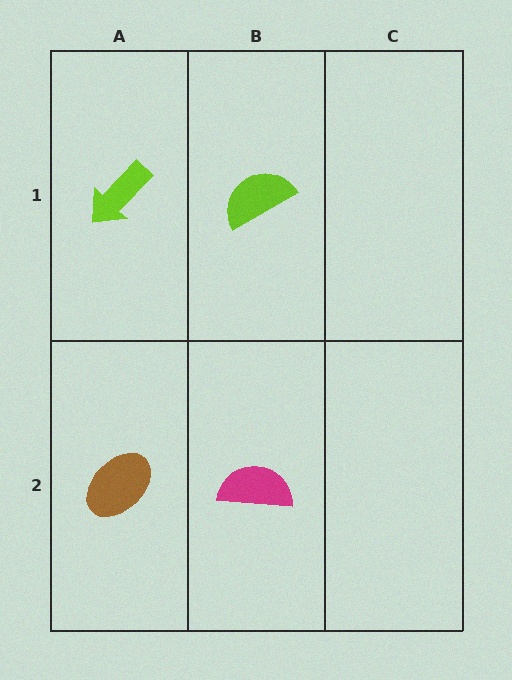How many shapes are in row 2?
2 shapes.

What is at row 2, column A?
A brown ellipse.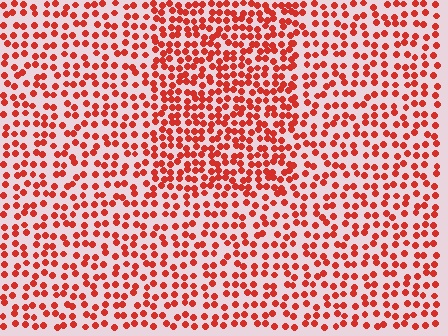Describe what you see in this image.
The image contains small red elements arranged at two different densities. A rectangle-shaped region is visible where the elements are more densely packed than the surrounding area.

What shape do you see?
I see a rectangle.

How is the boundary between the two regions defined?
The boundary is defined by a change in element density (approximately 1.6x ratio). All elements are the same color, size, and shape.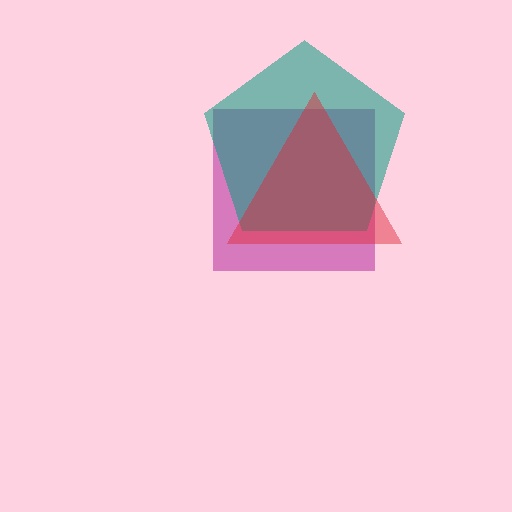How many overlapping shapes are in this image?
There are 3 overlapping shapes in the image.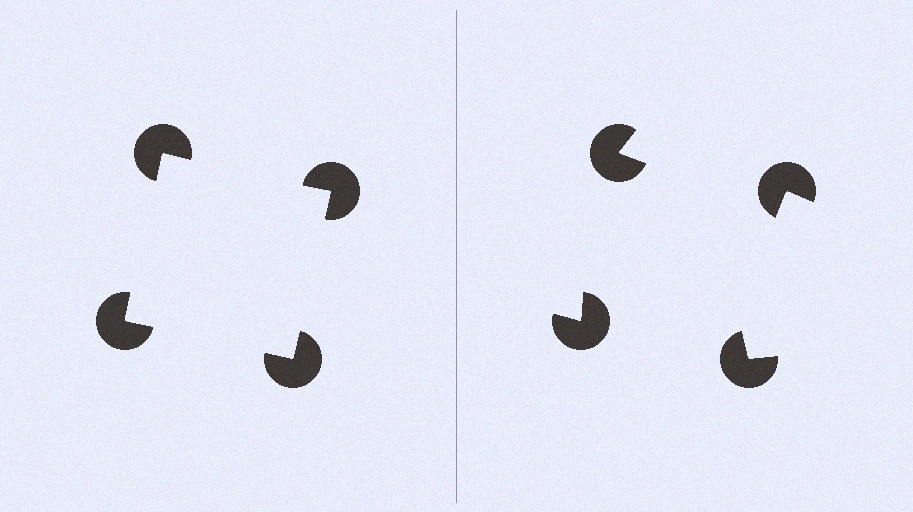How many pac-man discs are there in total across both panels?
8 — 4 on each side.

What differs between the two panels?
The pac-man discs are positioned identically on both sides; only the wedge orientations differ. On the left they align to a square; on the right they are misaligned.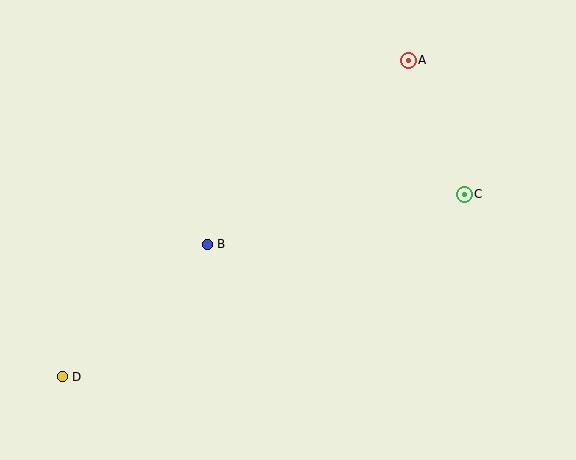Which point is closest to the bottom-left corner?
Point D is closest to the bottom-left corner.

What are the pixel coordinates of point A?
Point A is at (408, 60).